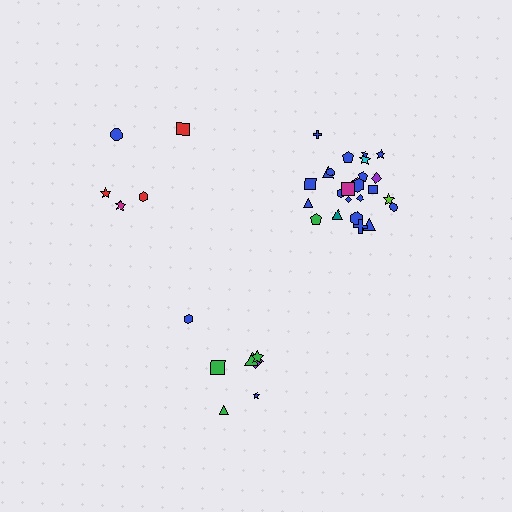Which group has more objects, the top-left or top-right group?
The top-right group.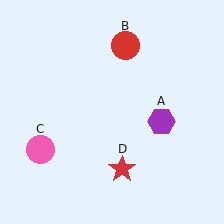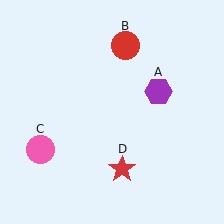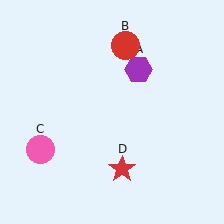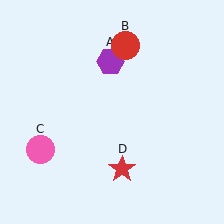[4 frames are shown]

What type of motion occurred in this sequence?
The purple hexagon (object A) rotated counterclockwise around the center of the scene.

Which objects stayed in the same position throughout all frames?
Red circle (object B) and pink circle (object C) and red star (object D) remained stationary.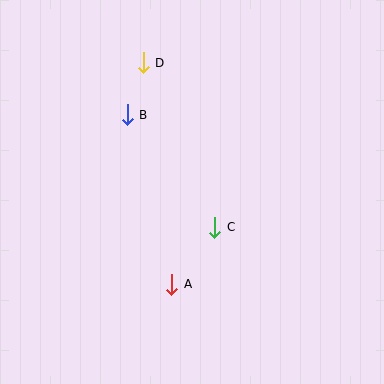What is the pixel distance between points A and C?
The distance between A and C is 71 pixels.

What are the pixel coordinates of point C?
Point C is at (215, 228).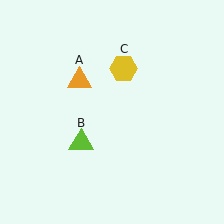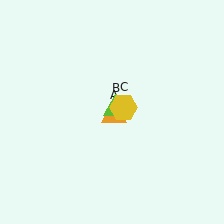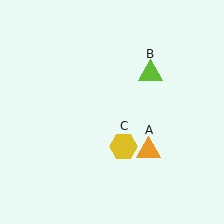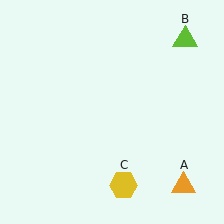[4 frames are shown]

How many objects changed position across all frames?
3 objects changed position: orange triangle (object A), lime triangle (object B), yellow hexagon (object C).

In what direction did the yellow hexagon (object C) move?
The yellow hexagon (object C) moved down.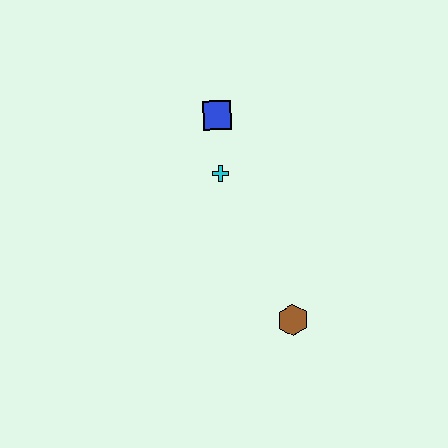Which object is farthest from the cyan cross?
The brown hexagon is farthest from the cyan cross.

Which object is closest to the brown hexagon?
The cyan cross is closest to the brown hexagon.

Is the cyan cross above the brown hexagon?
Yes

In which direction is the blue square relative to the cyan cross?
The blue square is above the cyan cross.